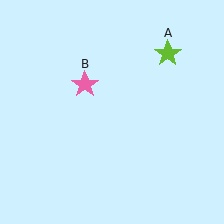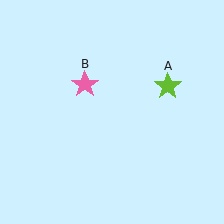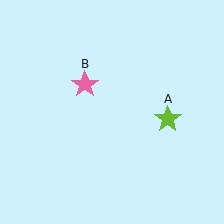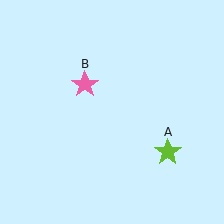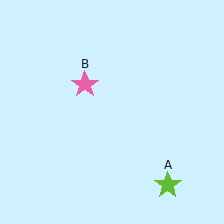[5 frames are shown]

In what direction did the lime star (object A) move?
The lime star (object A) moved down.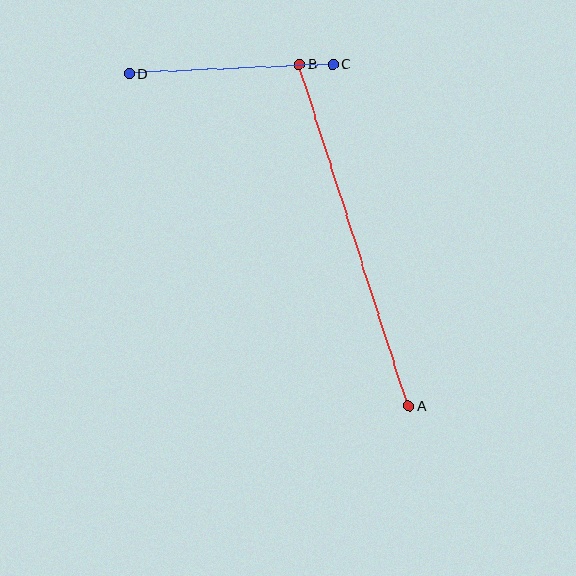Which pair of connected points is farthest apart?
Points A and B are farthest apart.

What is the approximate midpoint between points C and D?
The midpoint is at approximately (231, 69) pixels.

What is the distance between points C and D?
The distance is approximately 203 pixels.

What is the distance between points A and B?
The distance is approximately 358 pixels.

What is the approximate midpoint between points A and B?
The midpoint is at approximately (354, 235) pixels.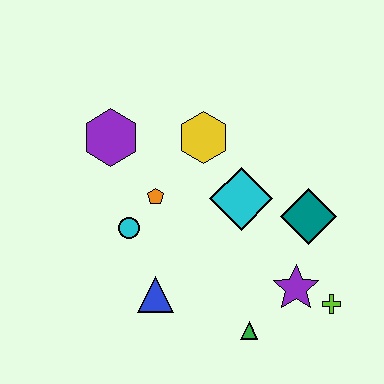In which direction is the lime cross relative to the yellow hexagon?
The lime cross is below the yellow hexagon.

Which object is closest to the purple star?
The lime cross is closest to the purple star.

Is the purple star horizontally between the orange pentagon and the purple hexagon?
No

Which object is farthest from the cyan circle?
The lime cross is farthest from the cyan circle.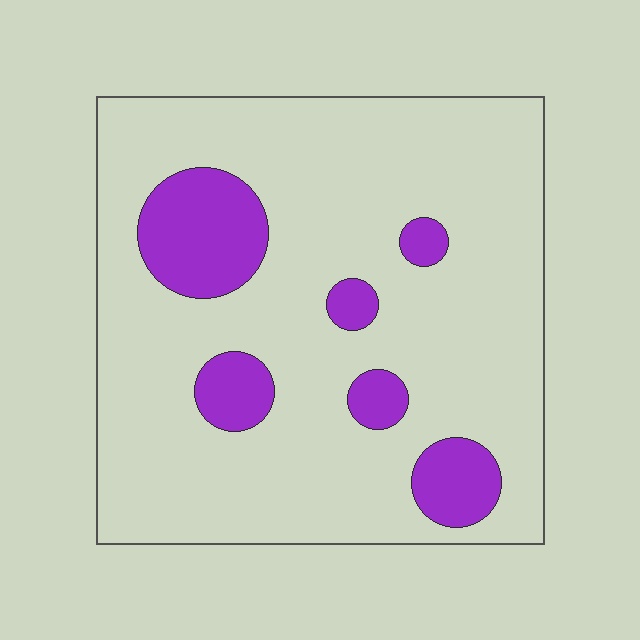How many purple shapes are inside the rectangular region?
6.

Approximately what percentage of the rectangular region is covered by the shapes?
Approximately 15%.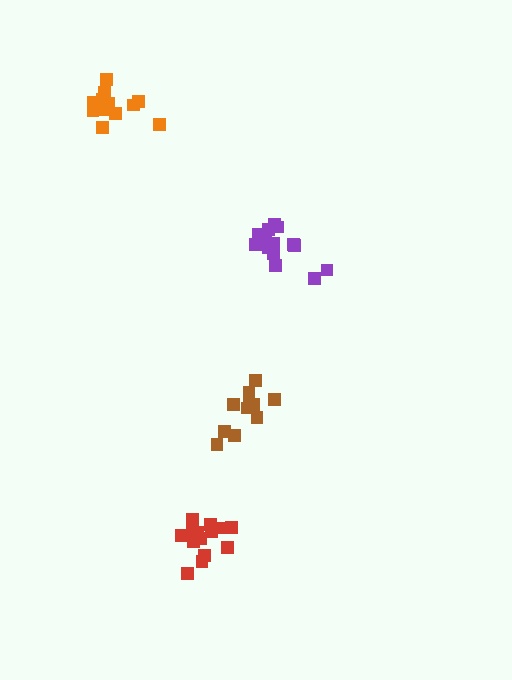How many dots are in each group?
Group 1: 11 dots, Group 2: 15 dots, Group 3: 12 dots, Group 4: 15 dots (53 total).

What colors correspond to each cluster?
The clusters are colored: brown, purple, orange, red.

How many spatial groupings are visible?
There are 4 spatial groupings.